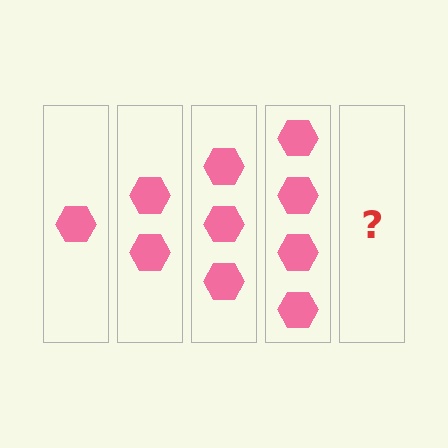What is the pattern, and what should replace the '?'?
The pattern is that each step adds one more hexagon. The '?' should be 5 hexagons.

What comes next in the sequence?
The next element should be 5 hexagons.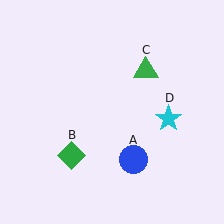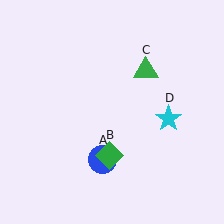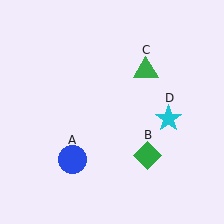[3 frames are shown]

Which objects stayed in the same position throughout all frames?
Green triangle (object C) and cyan star (object D) remained stationary.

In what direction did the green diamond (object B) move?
The green diamond (object B) moved right.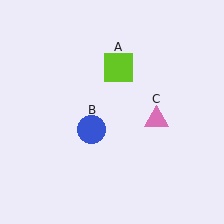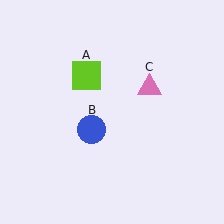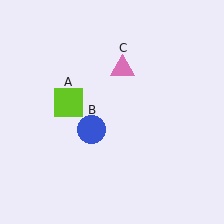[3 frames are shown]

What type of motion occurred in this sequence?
The lime square (object A), pink triangle (object C) rotated counterclockwise around the center of the scene.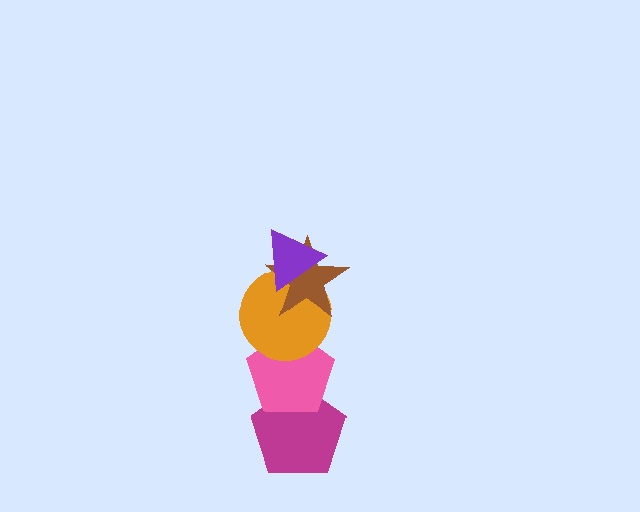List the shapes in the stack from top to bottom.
From top to bottom: the purple triangle, the brown star, the orange circle, the pink pentagon, the magenta pentagon.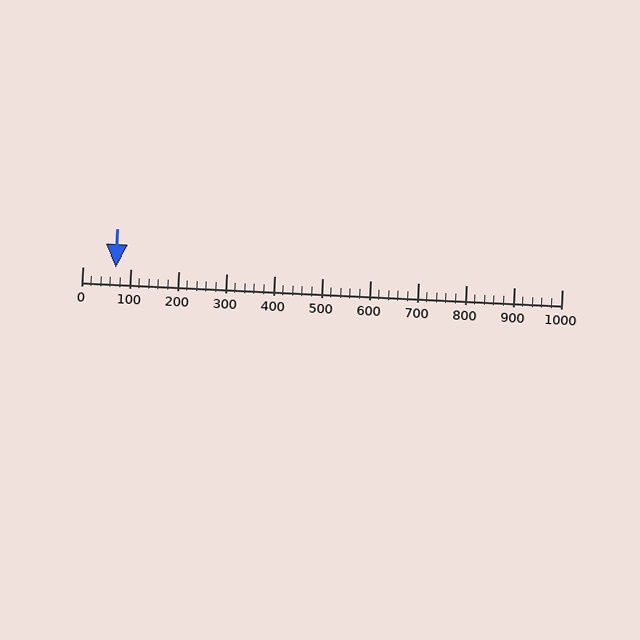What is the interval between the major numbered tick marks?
The major tick marks are spaced 100 units apart.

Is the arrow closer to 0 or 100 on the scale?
The arrow is closer to 100.